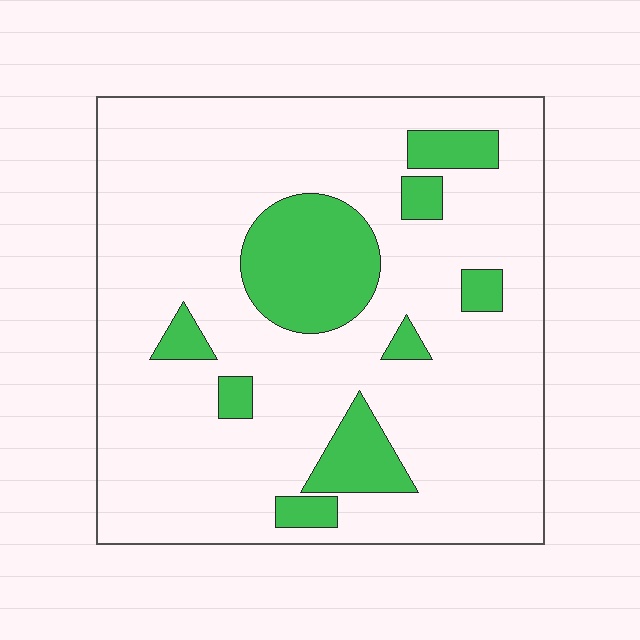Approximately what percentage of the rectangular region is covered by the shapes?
Approximately 20%.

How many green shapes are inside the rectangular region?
9.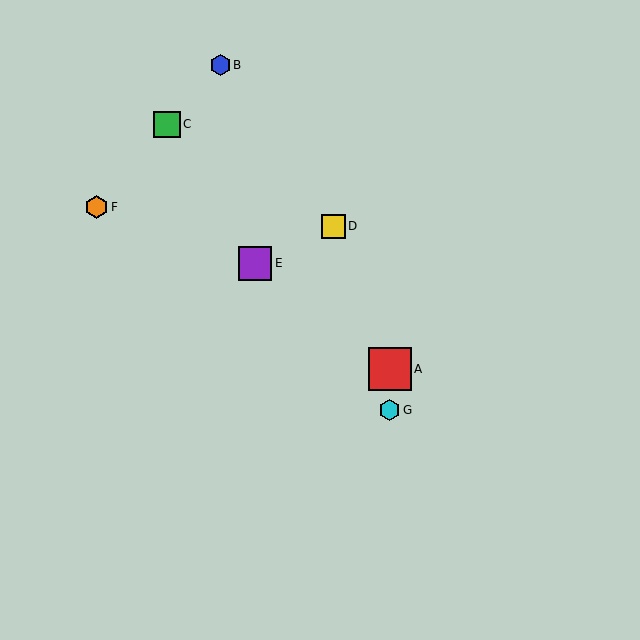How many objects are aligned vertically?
2 objects (A, G) are aligned vertically.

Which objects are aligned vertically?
Objects A, G are aligned vertically.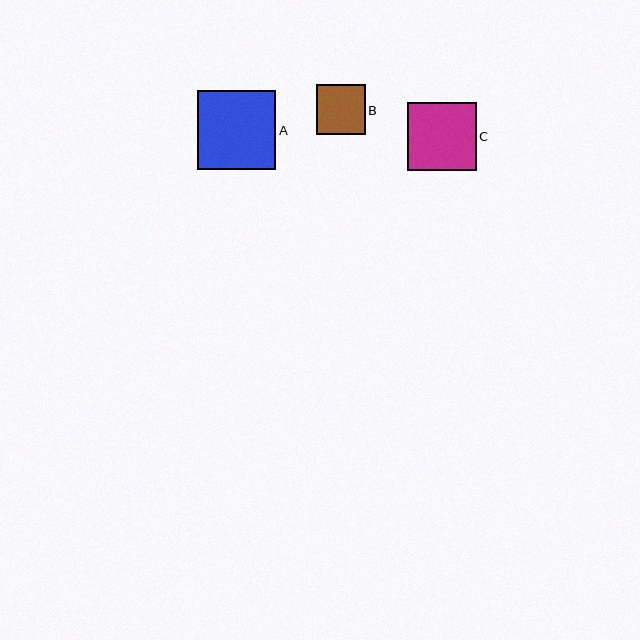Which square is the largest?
Square A is the largest with a size of approximately 79 pixels.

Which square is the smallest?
Square B is the smallest with a size of approximately 49 pixels.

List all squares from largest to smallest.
From largest to smallest: A, C, B.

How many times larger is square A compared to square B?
Square A is approximately 1.6 times the size of square B.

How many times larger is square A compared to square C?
Square A is approximately 1.2 times the size of square C.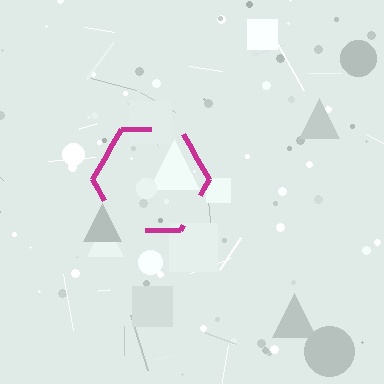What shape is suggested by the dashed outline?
The dashed outline suggests a hexagon.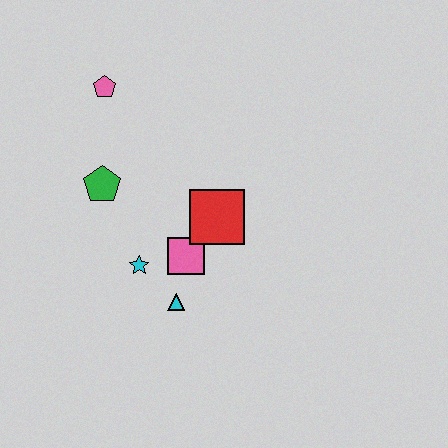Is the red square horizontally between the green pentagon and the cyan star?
No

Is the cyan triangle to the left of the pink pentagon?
No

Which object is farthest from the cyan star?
The pink pentagon is farthest from the cyan star.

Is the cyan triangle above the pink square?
No